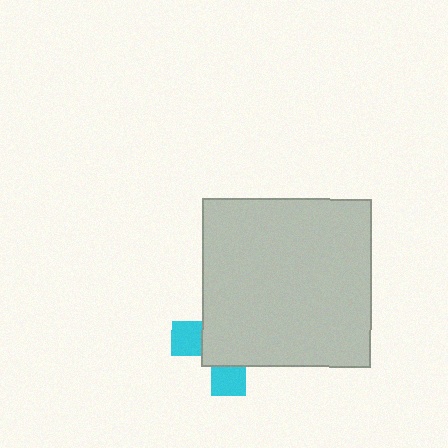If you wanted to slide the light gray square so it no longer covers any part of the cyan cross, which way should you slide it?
Slide it toward the upper-right — that is the most direct way to separate the two shapes.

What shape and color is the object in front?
The object in front is a light gray square.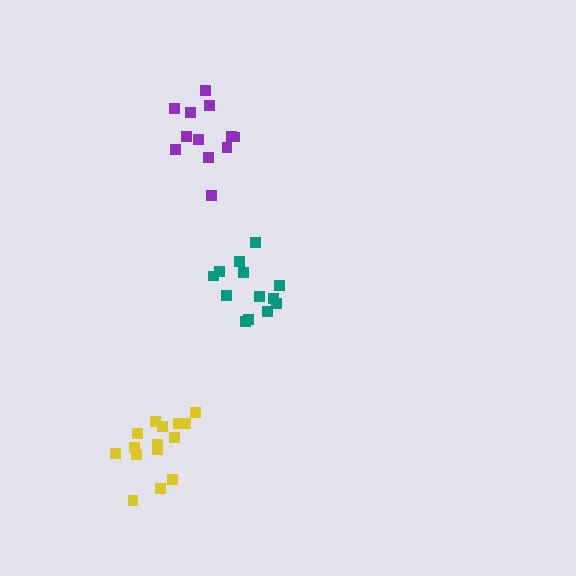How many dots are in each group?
Group 1: 13 dots, Group 2: 15 dots, Group 3: 12 dots (40 total).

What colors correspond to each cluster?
The clusters are colored: teal, yellow, purple.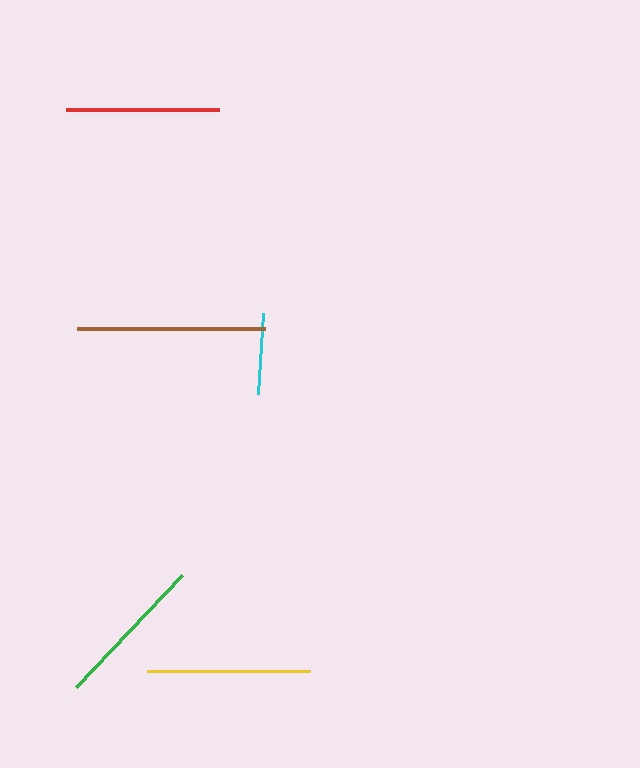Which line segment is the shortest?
The cyan line is the shortest at approximately 81 pixels.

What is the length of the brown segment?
The brown segment is approximately 188 pixels long.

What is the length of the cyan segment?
The cyan segment is approximately 81 pixels long.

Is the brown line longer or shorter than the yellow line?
The brown line is longer than the yellow line.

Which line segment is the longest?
The brown line is the longest at approximately 188 pixels.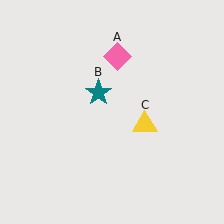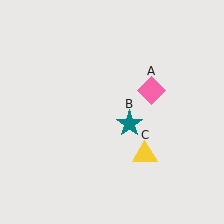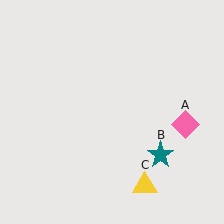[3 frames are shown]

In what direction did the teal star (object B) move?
The teal star (object B) moved down and to the right.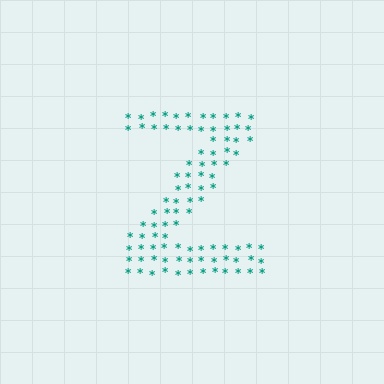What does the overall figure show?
The overall figure shows the letter Z.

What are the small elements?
The small elements are asterisks.